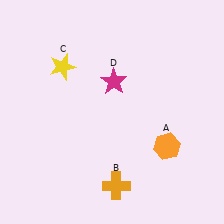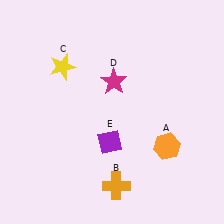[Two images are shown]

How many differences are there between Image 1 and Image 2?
There is 1 difference between the two images.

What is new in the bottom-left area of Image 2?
A purple diamond (E) was added in the bottom-left area of Image 2.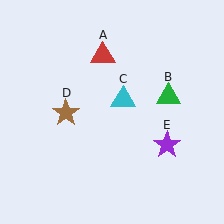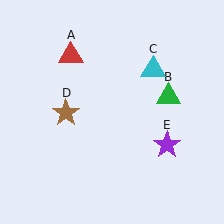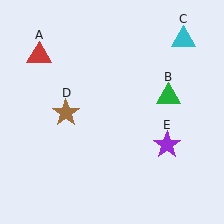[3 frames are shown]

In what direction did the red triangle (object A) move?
The red triangle (object A) moved left.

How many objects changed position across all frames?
2 objects changed position: red triangle (object A), cyan triangle (object C).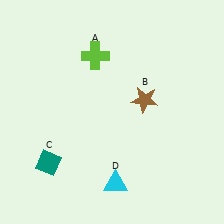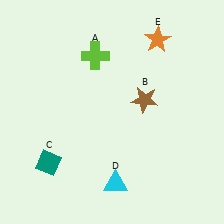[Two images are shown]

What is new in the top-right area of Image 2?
An orange star (E) was added in the top-right area of Image 2.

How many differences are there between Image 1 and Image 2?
There is 1 difference between the two images.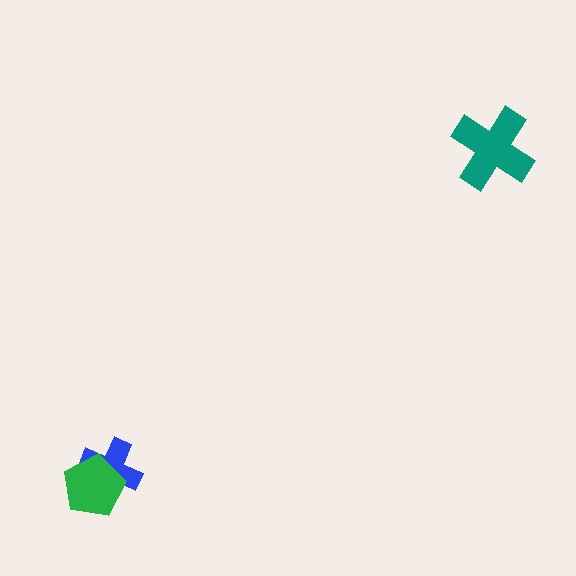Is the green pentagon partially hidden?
No, no other shape covers it.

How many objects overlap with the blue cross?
1 object overlaps with the blue cross.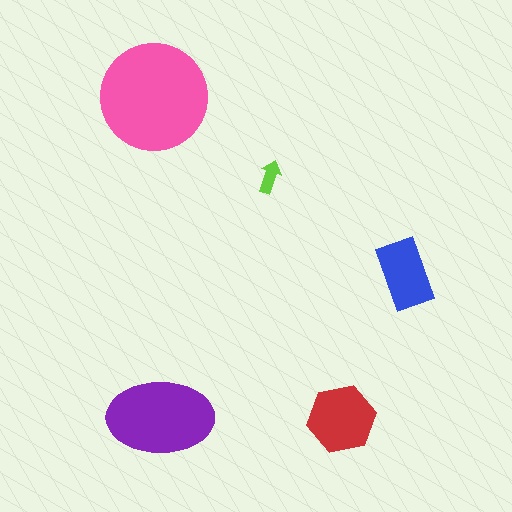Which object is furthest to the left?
The pink circle is leftmost.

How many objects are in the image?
There are 5 objects in the image.